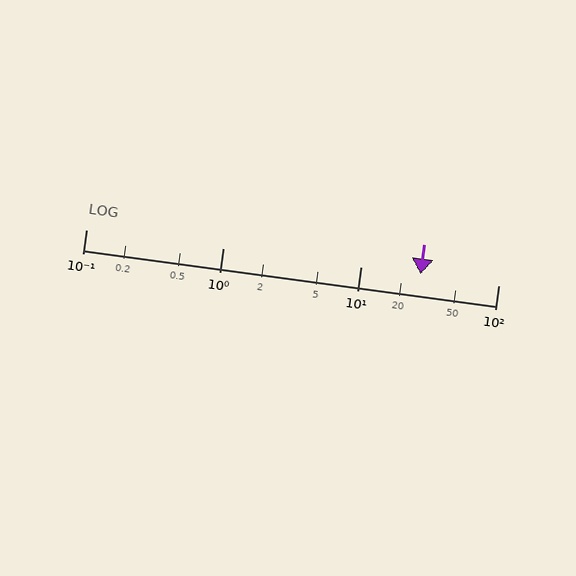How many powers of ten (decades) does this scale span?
The scale spans 3 decades, from 0.1 to 100.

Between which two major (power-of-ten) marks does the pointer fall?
The pointer is between 10 and 100.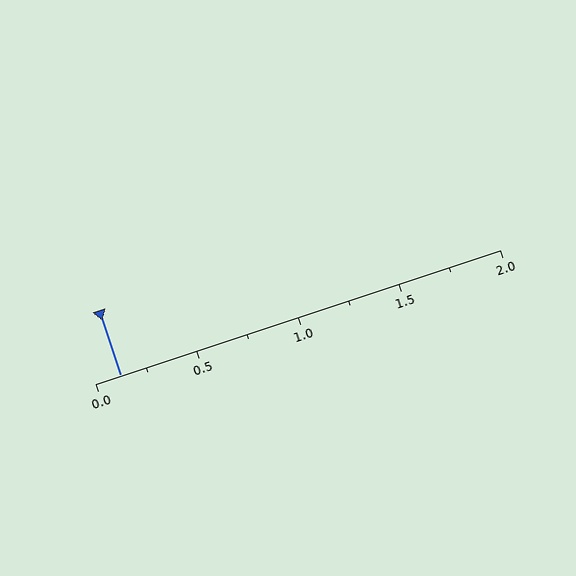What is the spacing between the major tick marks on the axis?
The major ticks are spaced 0.5 apart.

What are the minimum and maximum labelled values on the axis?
The axis runs from 0.0 to 2.0.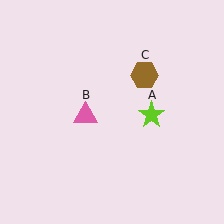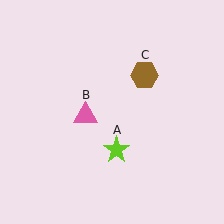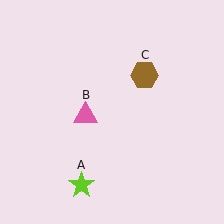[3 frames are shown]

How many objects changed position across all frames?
1 object changed position: lime star (object A).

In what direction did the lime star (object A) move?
The lime star (object A) moved down and to the left.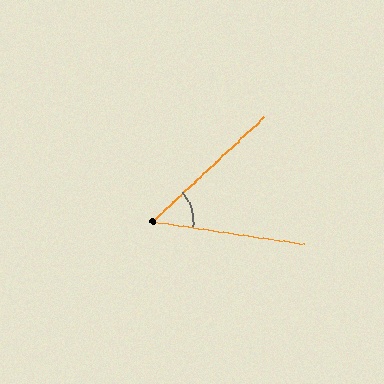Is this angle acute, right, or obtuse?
It is acute.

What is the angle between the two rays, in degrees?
Approximately 52 degrees.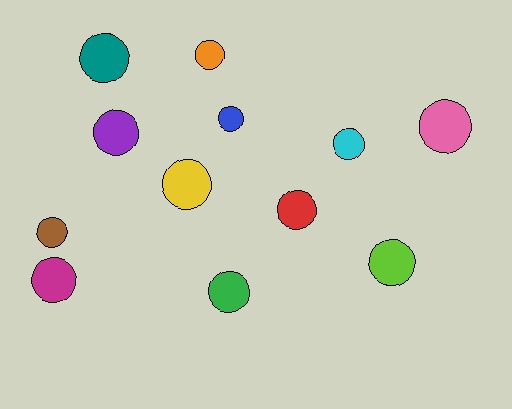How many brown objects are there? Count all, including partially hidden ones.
There is 1 brown object.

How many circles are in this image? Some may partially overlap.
There are 12 circles.